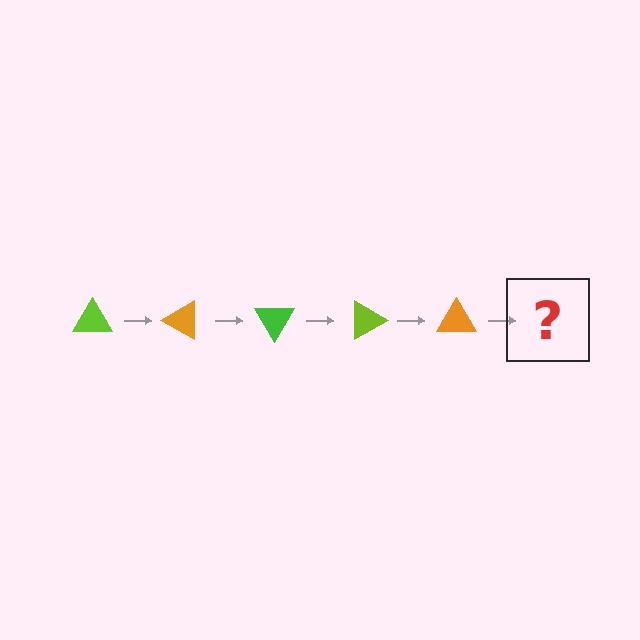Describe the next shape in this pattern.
It should be a green triangle, rotated 150 degrees from the start.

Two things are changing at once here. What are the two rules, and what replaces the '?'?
The two rules are that it rotates 30 degrees each step and the color cycles through lime, orange, and green. The '?' should be a green triangle, rotated 150 degrees from the start.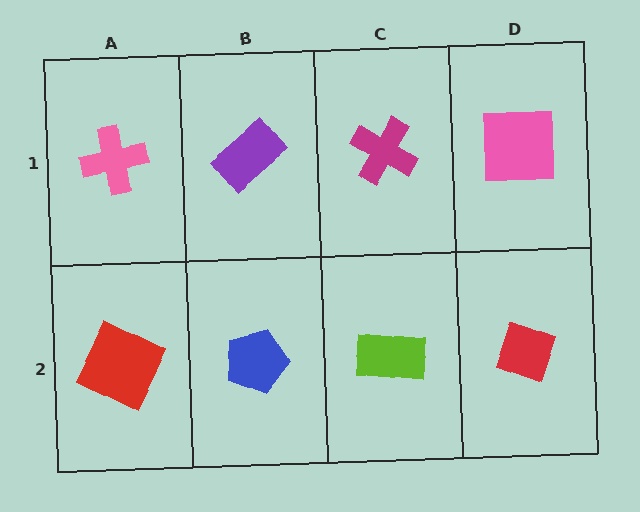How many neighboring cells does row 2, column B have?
3.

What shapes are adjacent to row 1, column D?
A red diamond (row 2, column D), a magenta cross (row 1, column C).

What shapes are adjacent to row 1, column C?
A lime rectangle (row 2, column C), a purple rectangle (row 1, column B), a pink square (row 1, column D).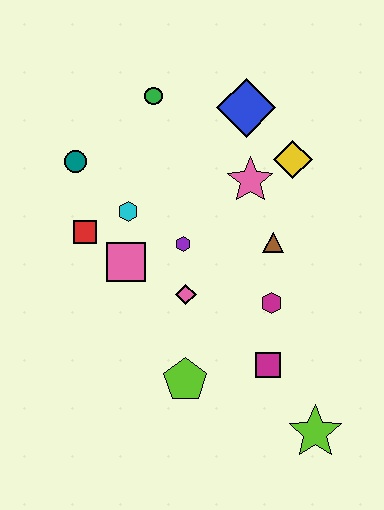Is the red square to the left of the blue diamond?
Yes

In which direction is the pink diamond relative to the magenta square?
The pink diamond is to the left of the magenta square.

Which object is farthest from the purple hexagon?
The lime star is farthest from the purple hexagon.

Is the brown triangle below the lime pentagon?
No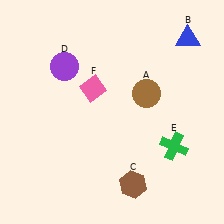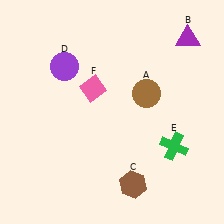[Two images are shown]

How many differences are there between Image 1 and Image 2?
There is 1 difference between the two images.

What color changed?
The triangle (B) changed from blue in Image 1 to purple in Image 2.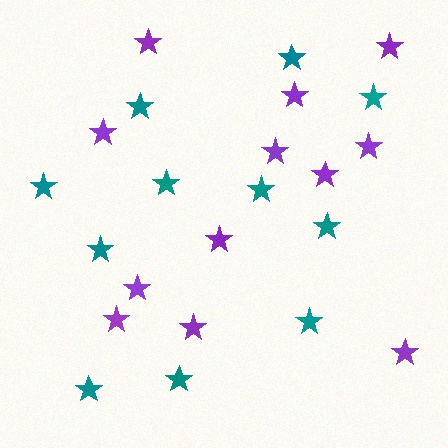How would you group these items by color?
There are 2 groups: one group of teal stars (11) and one group of purple stars (12).